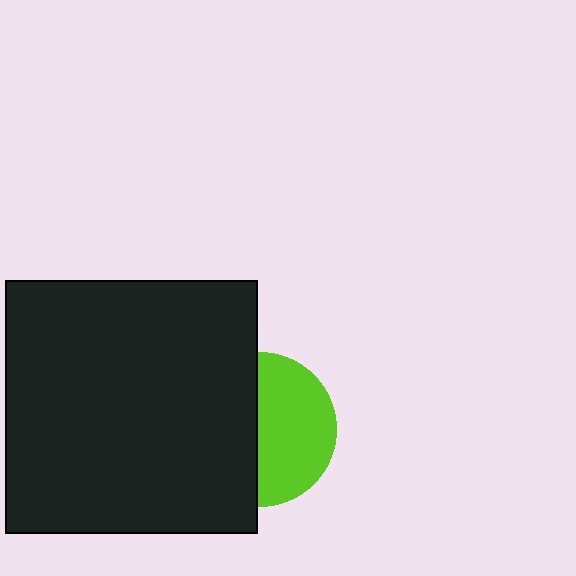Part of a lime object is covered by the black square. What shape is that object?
It is a circle.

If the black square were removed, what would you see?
You would see the complete lime circle.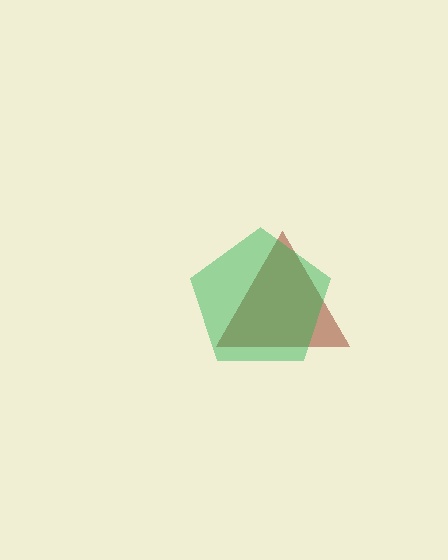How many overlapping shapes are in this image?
There are 2 overlapping shapes in the image.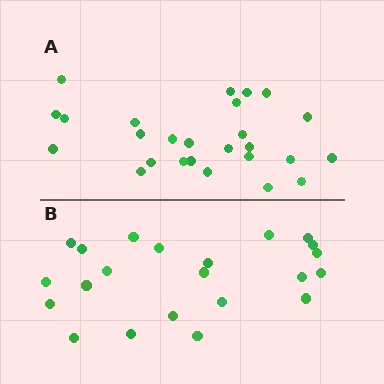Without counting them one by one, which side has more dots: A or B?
Region A (the top region) has more dots.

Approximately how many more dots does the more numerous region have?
Region A has about 4 more dots than region B.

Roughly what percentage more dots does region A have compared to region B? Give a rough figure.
About 20% more.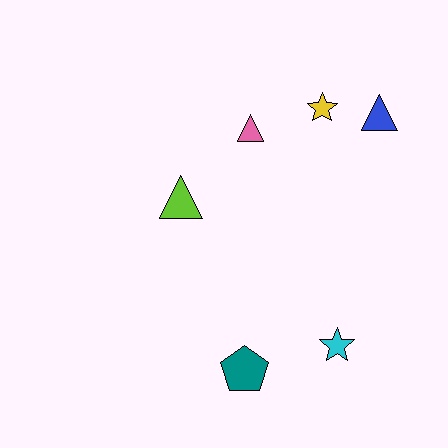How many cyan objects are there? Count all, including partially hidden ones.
There is 1 cyan object.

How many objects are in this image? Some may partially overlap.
There are 6 objects.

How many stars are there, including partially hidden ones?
There are 2 stars.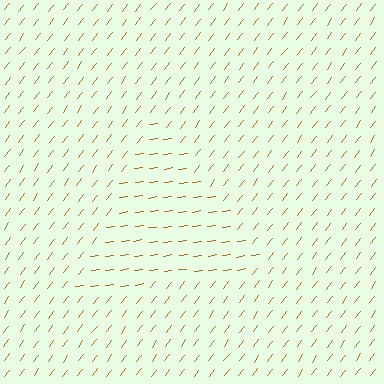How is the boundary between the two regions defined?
The boundary is defined purely by a change in line orientation (approximately 45 degrees difference). All lines are the same color and thickness.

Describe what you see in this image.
The image is filled with small brown line segments. A triangle region in the image has lines oriented differently from the surrounding lines, creating a visible texture boundary.